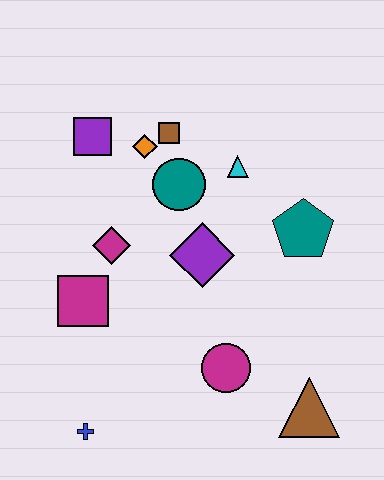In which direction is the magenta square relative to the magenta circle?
The magenta square is to the left of the magenta circle.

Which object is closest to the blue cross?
The magenta square is closest to the blue cross.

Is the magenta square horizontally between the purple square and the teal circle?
No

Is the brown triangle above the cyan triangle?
No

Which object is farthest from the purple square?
The brown triangle is farthest from the purple square.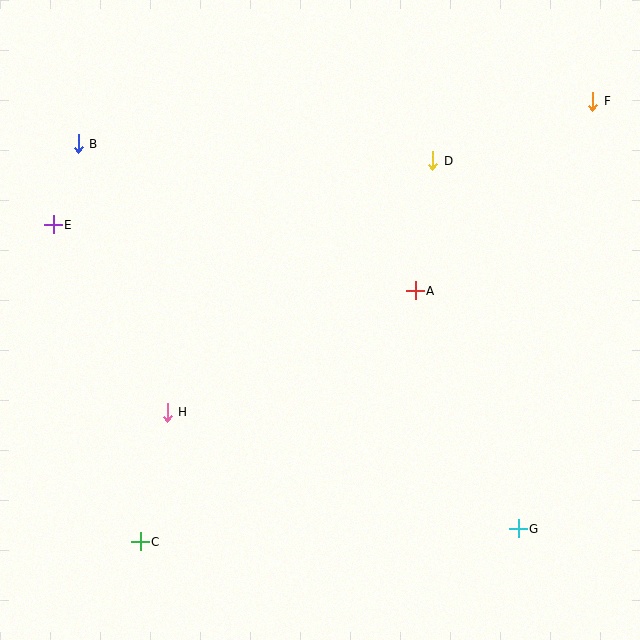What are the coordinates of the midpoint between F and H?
The midpoint between F and H is at (380, 257).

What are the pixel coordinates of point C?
Point C is at (140, 542).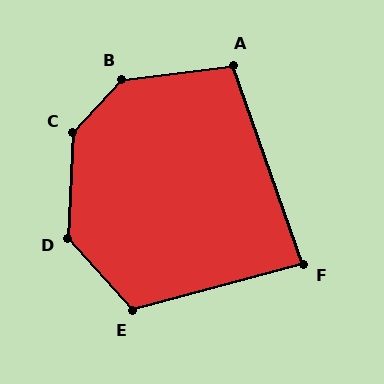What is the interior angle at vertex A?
Approximately 102 degrees (obtuse).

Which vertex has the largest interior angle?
C, at approximately 141 degrees.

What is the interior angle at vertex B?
Approximately 139 degrees (obtuse).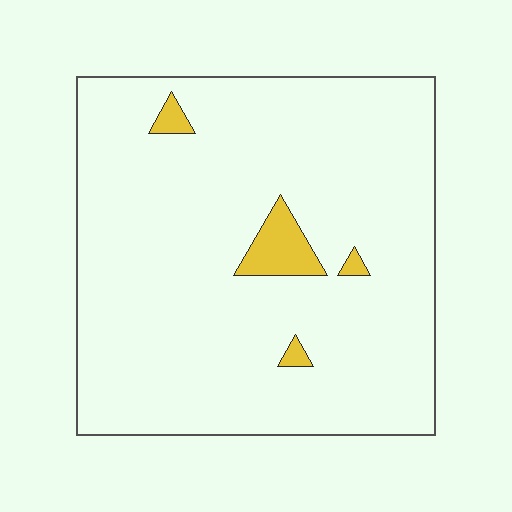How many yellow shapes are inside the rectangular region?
4.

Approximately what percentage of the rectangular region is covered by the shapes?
Approximately 5%.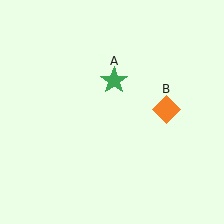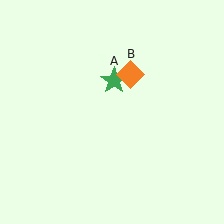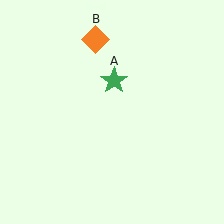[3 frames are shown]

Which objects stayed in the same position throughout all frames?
Green star (object A) remained stationary.